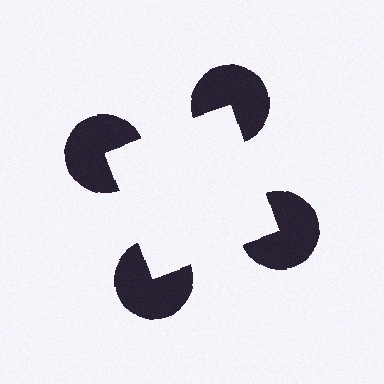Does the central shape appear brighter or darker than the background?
It typically appears slightly brighter than the background, even though no actual brightness change is drawn.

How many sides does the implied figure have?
4 sides.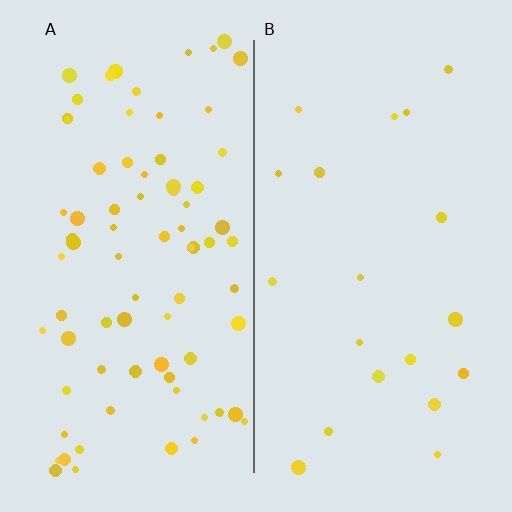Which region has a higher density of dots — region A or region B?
A (the left).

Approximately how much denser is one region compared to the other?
Approximately 3.9× — region A over region B.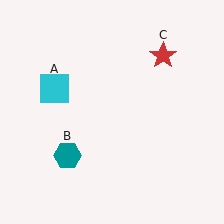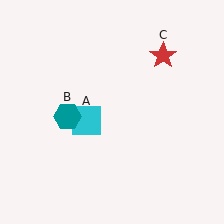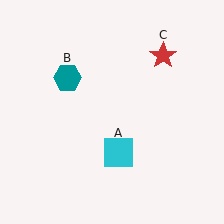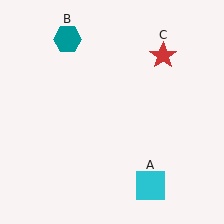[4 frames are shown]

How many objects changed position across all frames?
2 objects changed position: cyan square (object A), teal hexagon (object B).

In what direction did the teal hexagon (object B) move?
The teal hexagon (object B) moved up.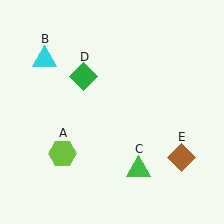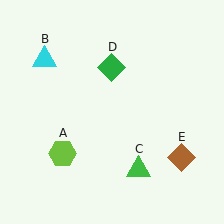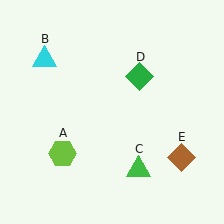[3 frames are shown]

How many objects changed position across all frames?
1 object changed position: green diamond (object D).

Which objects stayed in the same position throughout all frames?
Lime hexagon (object A) and cyan triangle (object B) and green triangle (object C) and brown diamond (object E) remained stationary.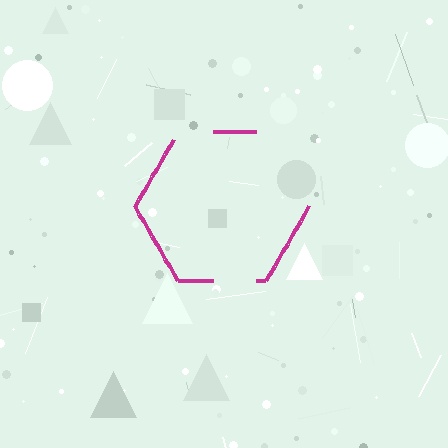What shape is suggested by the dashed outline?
The dashed outline suggests a hexagon.